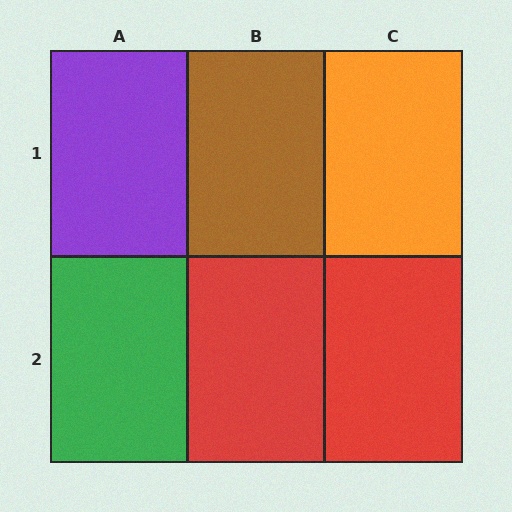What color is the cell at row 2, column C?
Red.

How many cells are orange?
1 cell is orange.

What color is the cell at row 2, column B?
Red.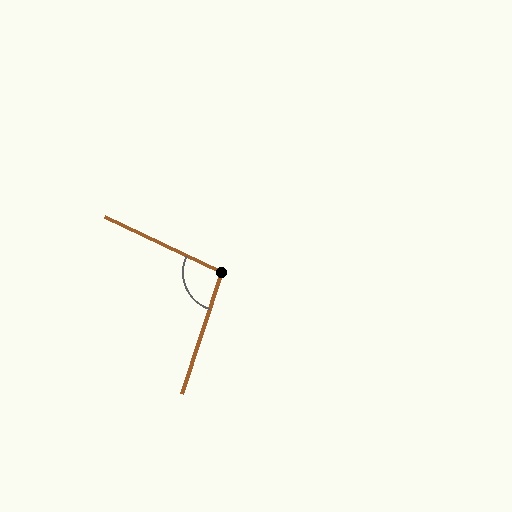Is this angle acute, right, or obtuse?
It is obtuse.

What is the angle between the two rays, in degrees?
Approximately 97 degrees.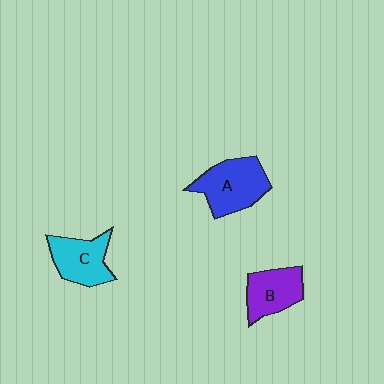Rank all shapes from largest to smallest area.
From largest to smallest: A (blue), C (cyan), B (purple).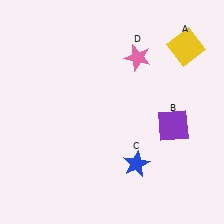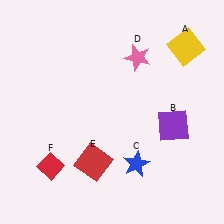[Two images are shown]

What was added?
A red square (E), a red diamond (F) were added in Image 2.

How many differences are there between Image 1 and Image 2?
There are 2 differences between the two images.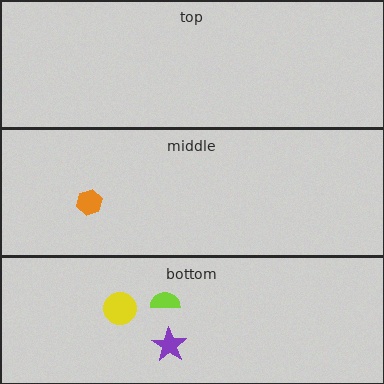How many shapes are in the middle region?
1.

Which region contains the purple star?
The bottom region.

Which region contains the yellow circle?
The bottom region.